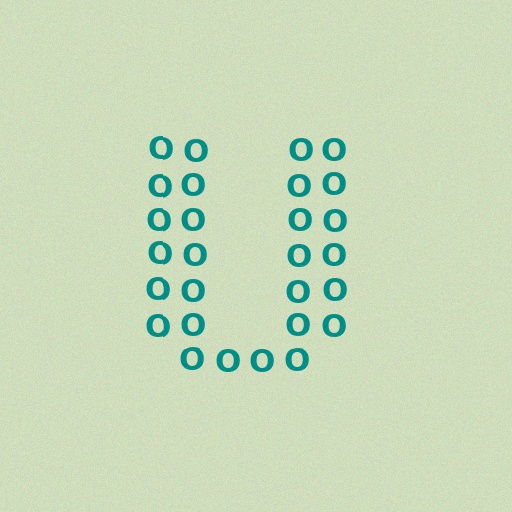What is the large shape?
The large shape is the letter U.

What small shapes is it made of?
It is made of small letter O's.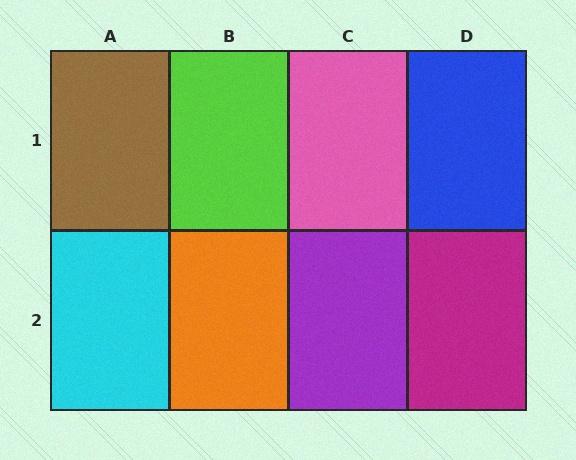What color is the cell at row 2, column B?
Orange.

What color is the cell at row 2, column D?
Magenta.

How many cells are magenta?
1 cell is magenta.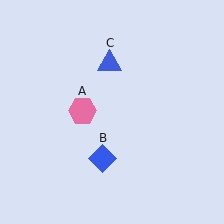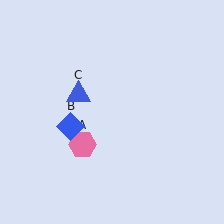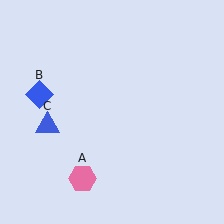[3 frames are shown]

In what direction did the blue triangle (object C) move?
The blue triangle (object C) moved down and to the left.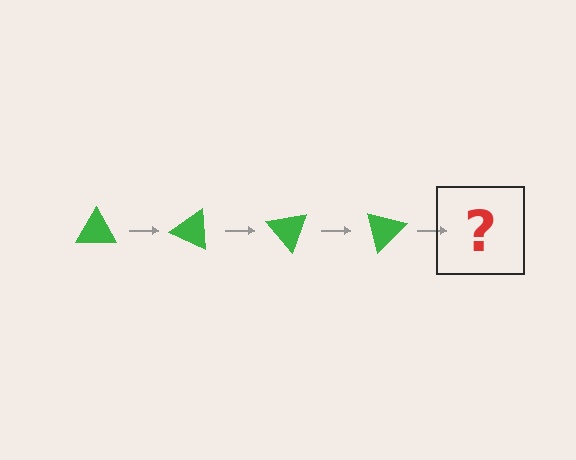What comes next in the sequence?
The next element should be a green triangle rotated 100 degrees.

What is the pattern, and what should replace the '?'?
The pattern is that the triangle rotates 25 degrees each step. The '?' should be a green triangle rotated 100 degrees.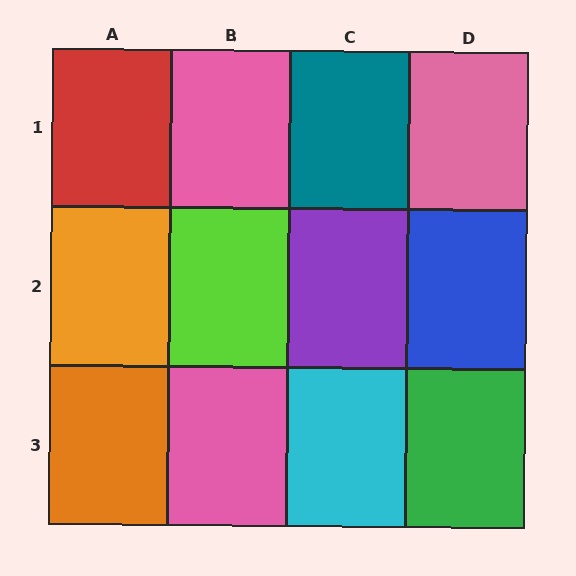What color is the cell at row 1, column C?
Teal.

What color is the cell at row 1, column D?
Pink.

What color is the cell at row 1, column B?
Pink.